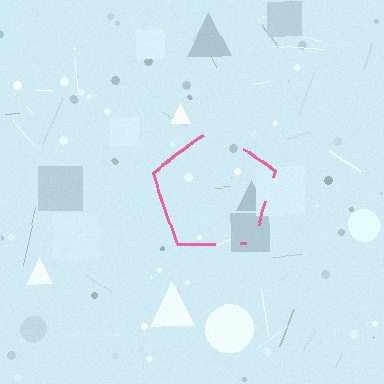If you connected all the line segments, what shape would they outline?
They would outline a pentagon.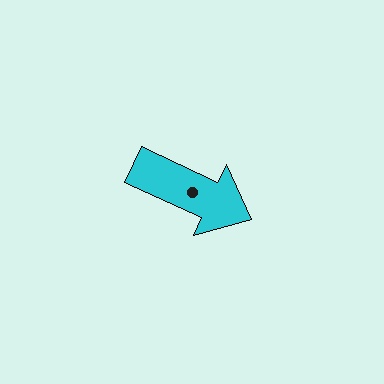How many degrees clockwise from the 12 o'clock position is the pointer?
Approximately 115 degrees.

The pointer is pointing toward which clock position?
Roughly 4 o'clock.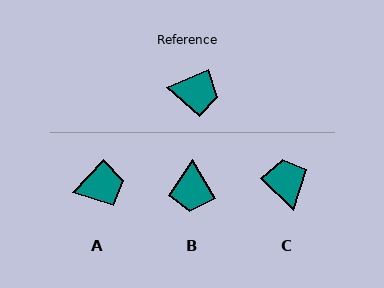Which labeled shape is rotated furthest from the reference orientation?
C, about 112 degrees away.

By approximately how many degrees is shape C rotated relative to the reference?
Approximately 112 degrees counter-clockwise.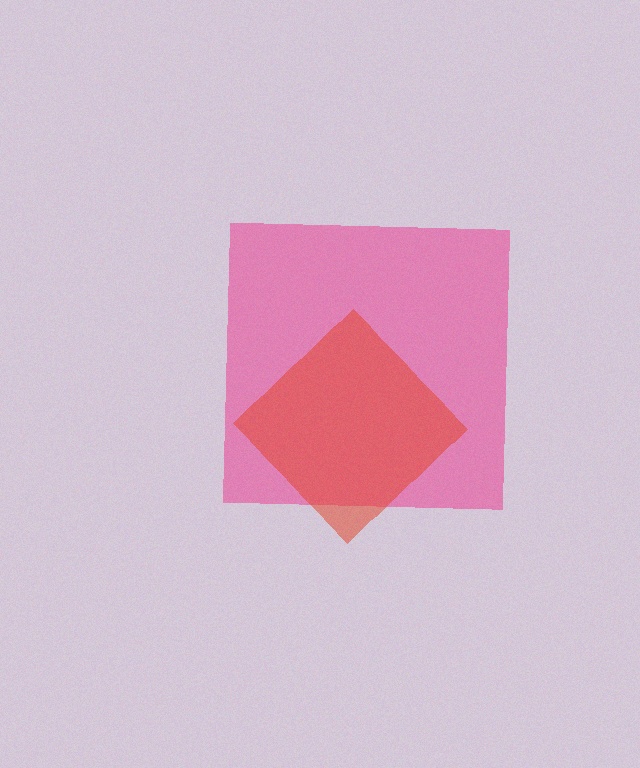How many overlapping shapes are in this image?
There are 2 overlapping shapes in the image.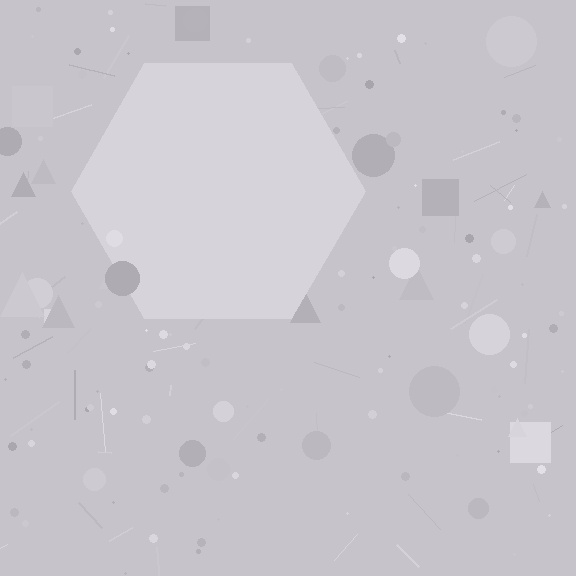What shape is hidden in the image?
A hexagon is hidden in the image.